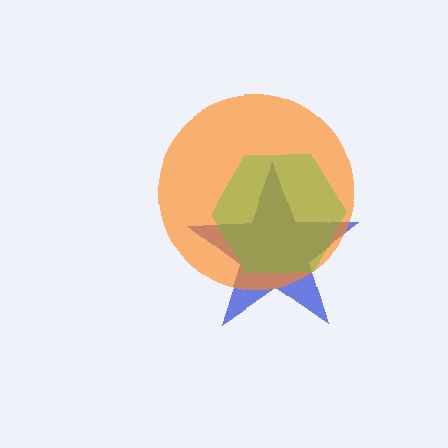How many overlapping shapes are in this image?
There are 3 overlapping shapes in the image.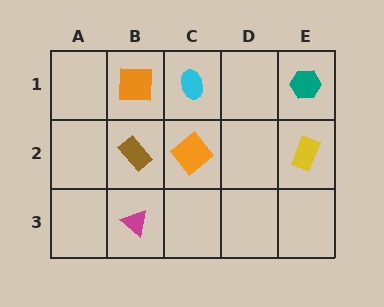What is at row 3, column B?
A magenta triangle.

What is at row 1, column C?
A cyan ellipse.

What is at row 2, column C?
An orange diamond.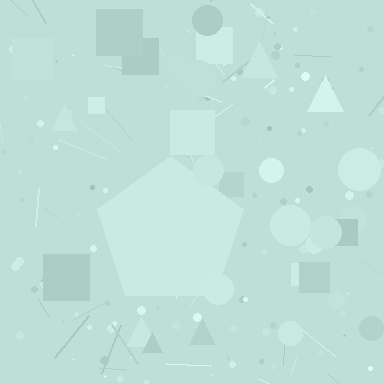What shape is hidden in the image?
A pentagon is hidden in the image.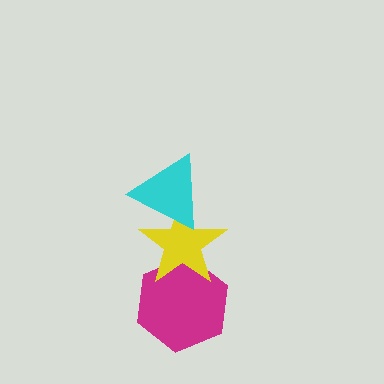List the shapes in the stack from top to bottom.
From top to bottom: the cyan triangle, the yellow star, the magenta hexagon.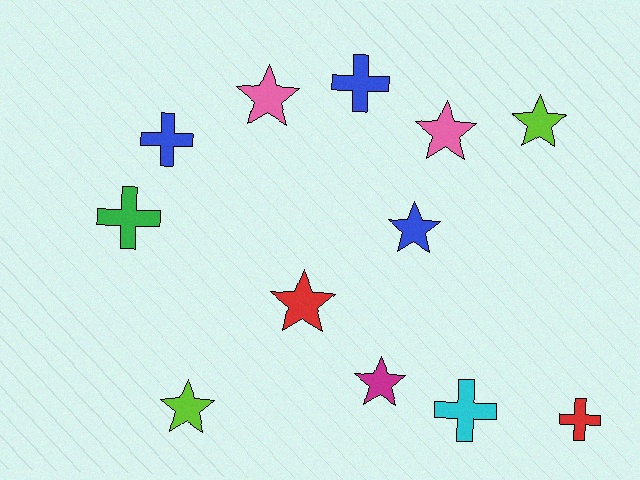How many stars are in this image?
There are 7 stars.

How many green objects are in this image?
There is 1 green object.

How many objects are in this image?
There are 12 objects.